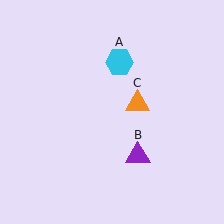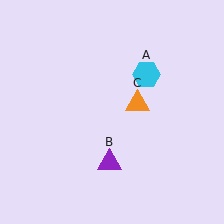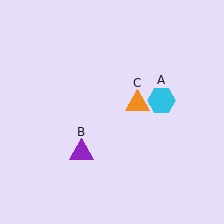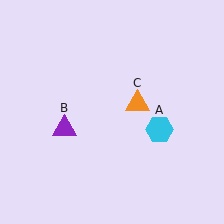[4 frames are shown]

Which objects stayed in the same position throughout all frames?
Orange triangle (object C) remained stationary.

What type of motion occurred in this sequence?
The cyan hexagon (object A), purple triangle (object B) rotated clockwise around the center of the scene.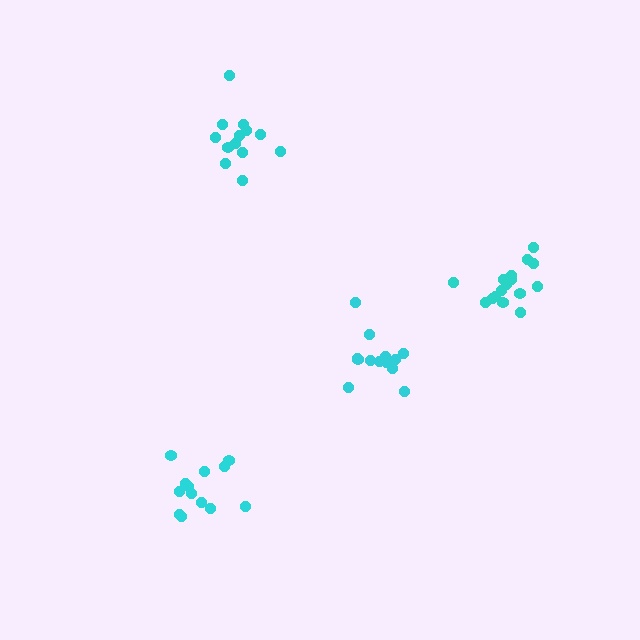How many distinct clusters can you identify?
There are 4 distinct clusters.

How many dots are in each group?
Group 1: 14 dots, Group 2: 16 dots, Group 3: 13 dots, Group 4: 13 dots (56 total).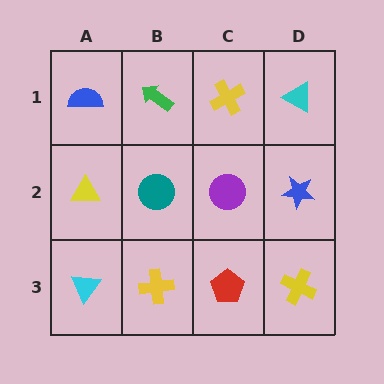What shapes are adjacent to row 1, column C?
A purple circle (row 2, column C), a green arrow (row 1, column B), a cyan triangle (row 1, column D).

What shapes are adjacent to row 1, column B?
A teal circle (row 2, column B), a blue semicircle (row 1, column A), a yellow cross (row 1, column C).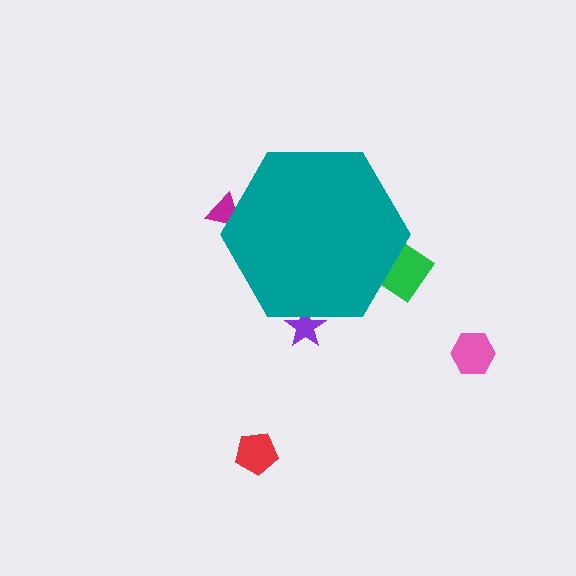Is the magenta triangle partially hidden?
Yes, the magenta triangle is partially hidden behind the teal hexagon.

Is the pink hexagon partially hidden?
No, the pink hexagon is fully visible.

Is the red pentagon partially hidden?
No, the red pentagon is fully visible.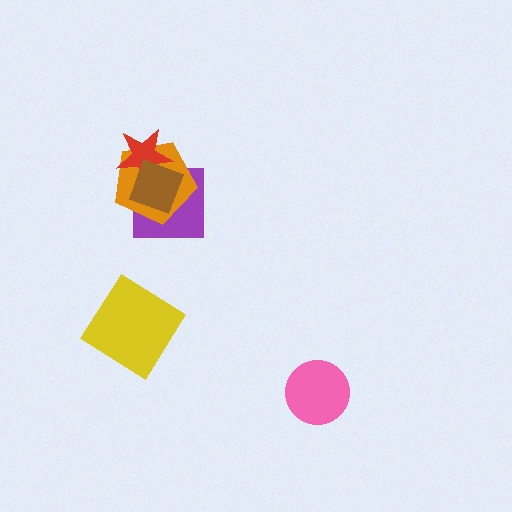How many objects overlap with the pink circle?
0 objects overlap with the pink circle.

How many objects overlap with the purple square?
3 objects overlap with the purple square.